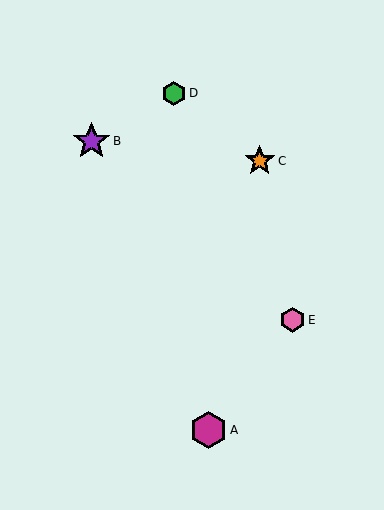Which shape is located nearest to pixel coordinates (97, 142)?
The purple star (labeled B) at (92, 141) is nearest to that location.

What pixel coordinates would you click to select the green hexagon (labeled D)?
Click at (174, 93) to select the green hexagon D.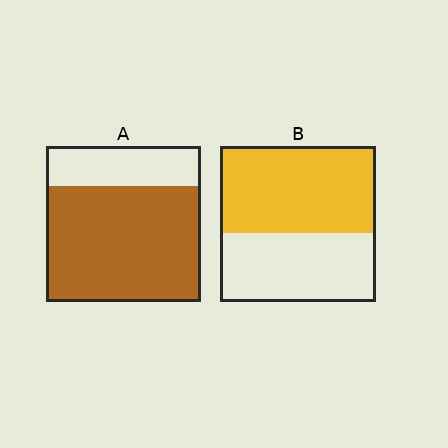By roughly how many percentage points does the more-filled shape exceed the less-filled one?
By roughly 20 percentage points (A over B).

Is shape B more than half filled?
Yes.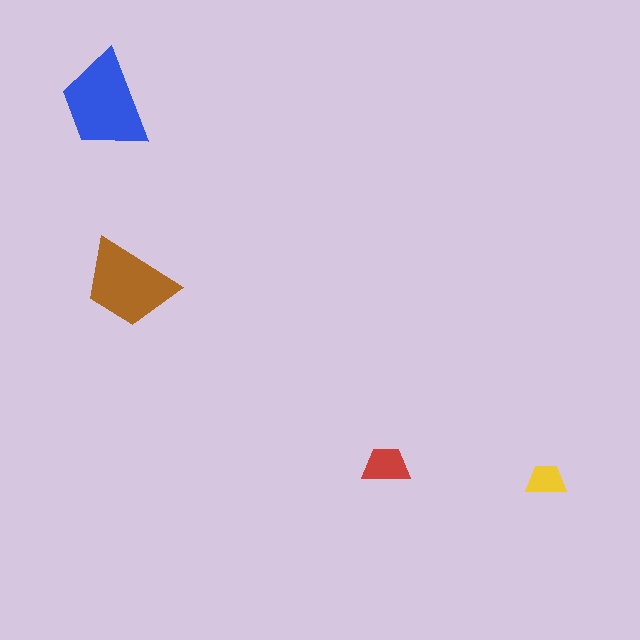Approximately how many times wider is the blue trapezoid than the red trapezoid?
About 2 times wider.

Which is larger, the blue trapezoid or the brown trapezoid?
The blue one.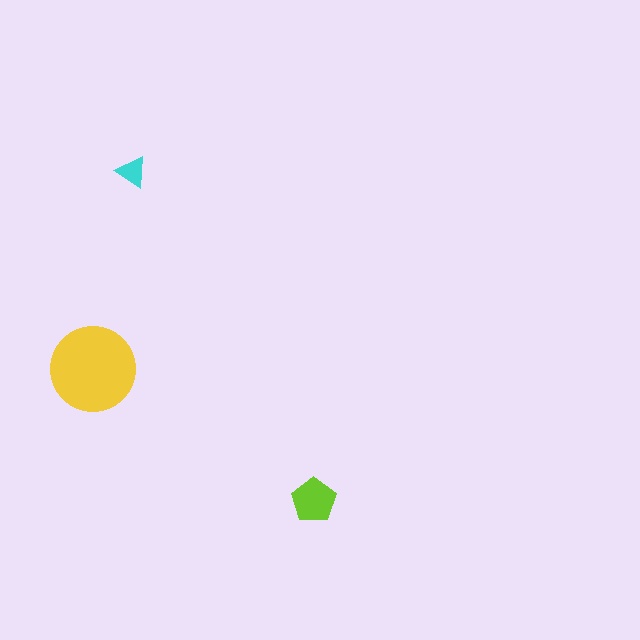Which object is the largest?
The yellow circle.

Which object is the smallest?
The cyan triangle.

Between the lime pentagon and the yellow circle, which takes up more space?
The yellow circle.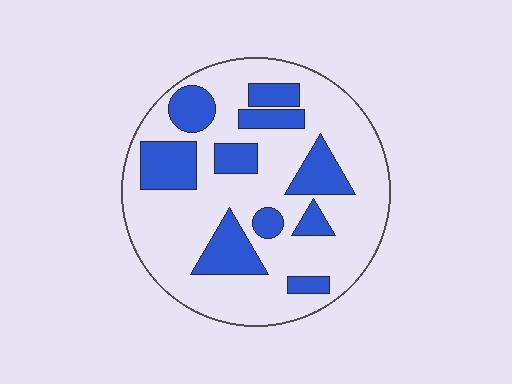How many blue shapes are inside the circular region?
10.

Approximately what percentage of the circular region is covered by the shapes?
Approximately 30%.